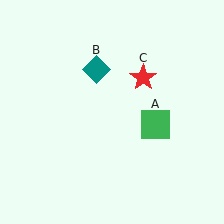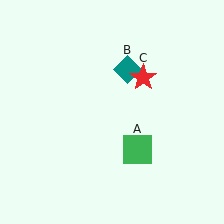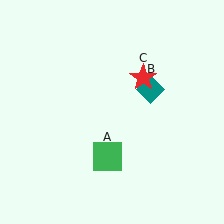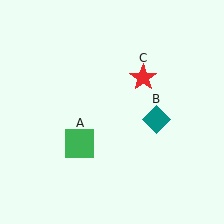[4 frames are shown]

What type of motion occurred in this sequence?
The green square (object A), teal diamond (object B) rotated clockwise around the center of the scene.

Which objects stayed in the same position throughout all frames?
Red star (object C) remained stationary.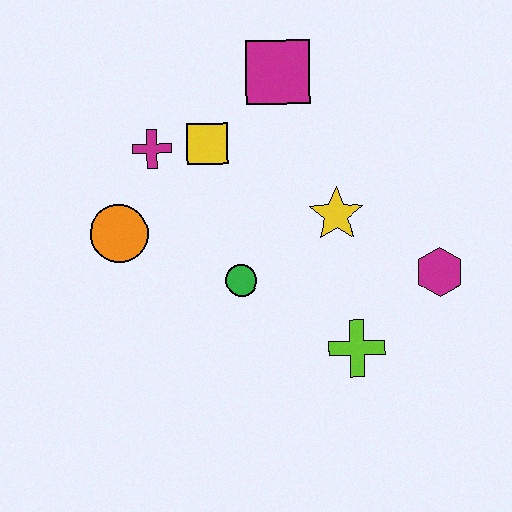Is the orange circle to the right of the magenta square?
No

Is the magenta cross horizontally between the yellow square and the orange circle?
Yes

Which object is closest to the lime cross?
The magenta hexagon is closest to the lime cross.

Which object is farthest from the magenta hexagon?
The orange circle is farthest from the magenta hexagon.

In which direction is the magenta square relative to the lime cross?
The magenta square is above the lime cross.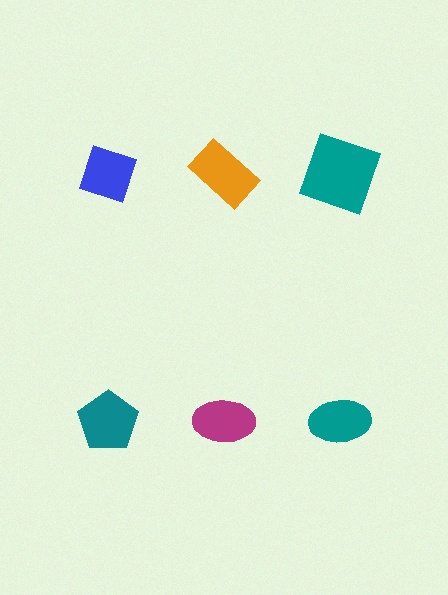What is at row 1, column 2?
An orange rectangle.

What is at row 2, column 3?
A teal ellipse.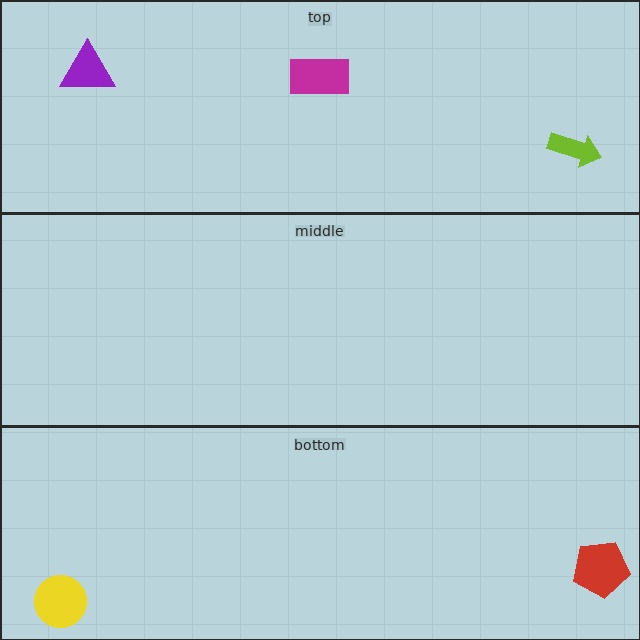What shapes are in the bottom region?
The yellow circle, the red pentagon.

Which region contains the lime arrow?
The top region.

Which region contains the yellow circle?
The bottom region.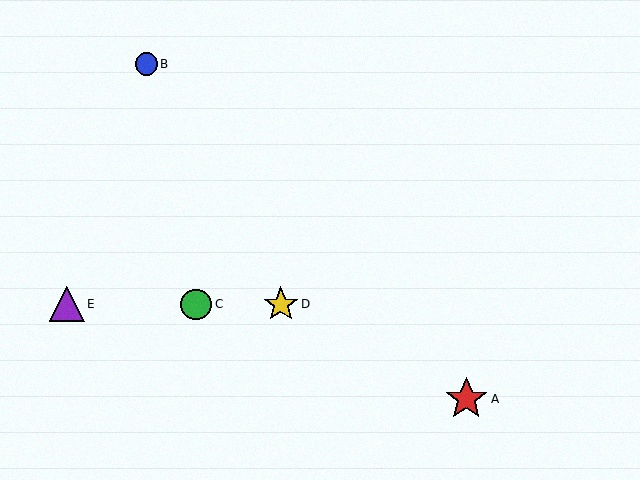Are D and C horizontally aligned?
Yes, both are at y≈304.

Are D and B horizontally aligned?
No, D is at y≈304 and B is at y≈64.